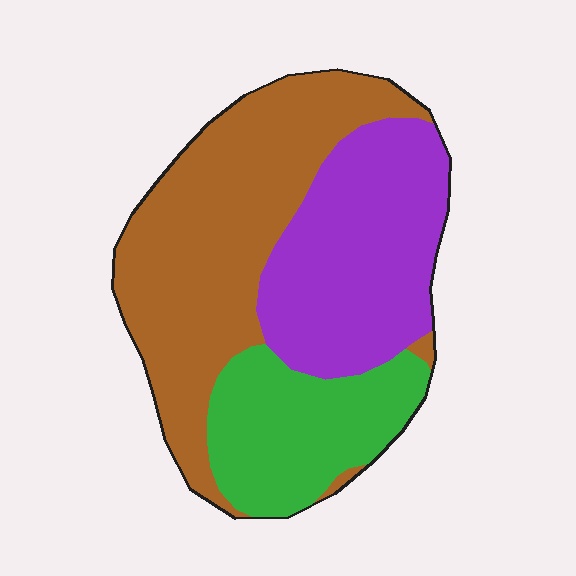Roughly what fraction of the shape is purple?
Purple covers roughly 30% of the shape.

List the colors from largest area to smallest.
From largest to smallest: brown, purple, green.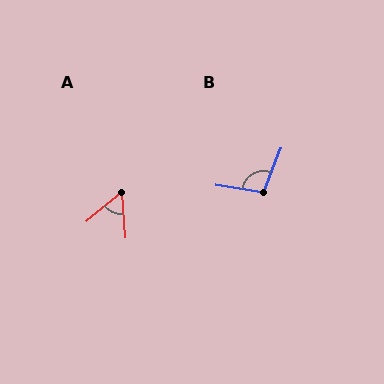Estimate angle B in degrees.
Approximately 102 degrees.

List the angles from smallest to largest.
A (55°), B (102°).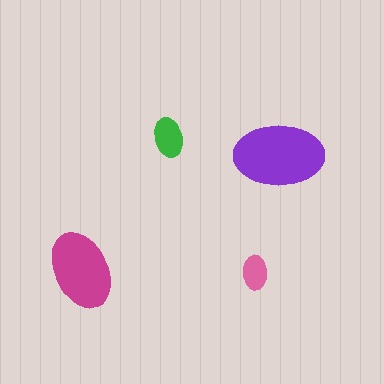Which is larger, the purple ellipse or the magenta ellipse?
The purple one.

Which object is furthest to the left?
The magenta ellipse is leftmost.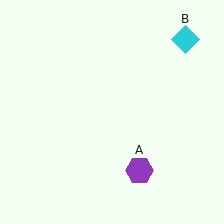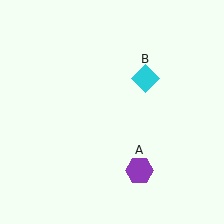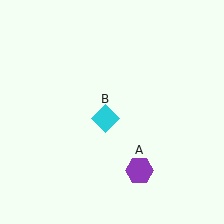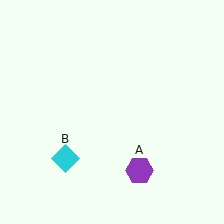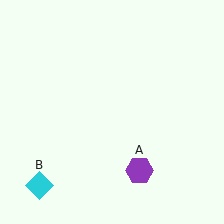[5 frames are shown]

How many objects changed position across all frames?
1 object changed position: cyan diamond (object B).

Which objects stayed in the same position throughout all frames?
Purple hexagon (object A) remained stationary.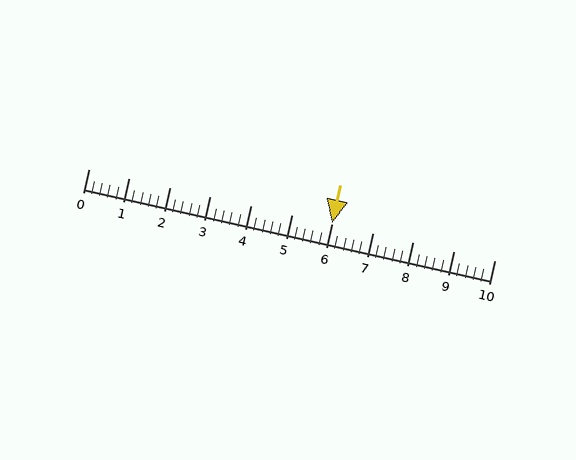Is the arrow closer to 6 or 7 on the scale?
The arrow is closer to 6.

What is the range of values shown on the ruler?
The ruler shows values from 0 to 10.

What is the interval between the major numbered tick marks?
The major tick marks are spaced 1 units apart.